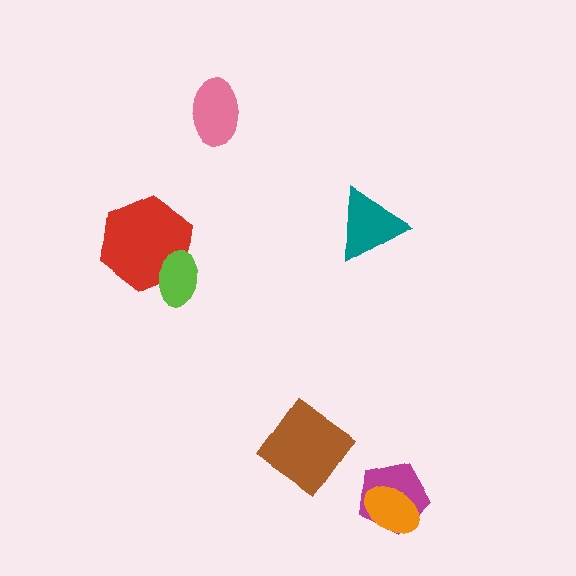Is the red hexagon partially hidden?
Yes, it is partially covered by another shape.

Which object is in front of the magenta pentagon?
The orange ellipse is in front of the magenta pentagon.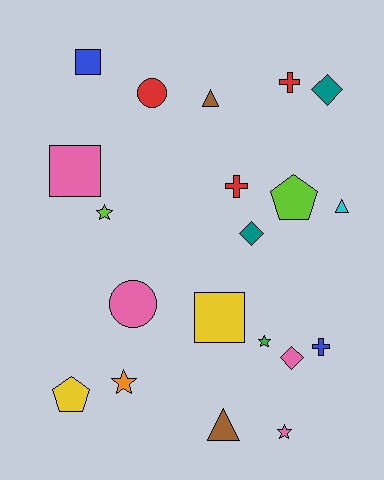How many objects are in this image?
There are 20 objects.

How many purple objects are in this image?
There are no purple objects.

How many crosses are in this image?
There are 3 crosses.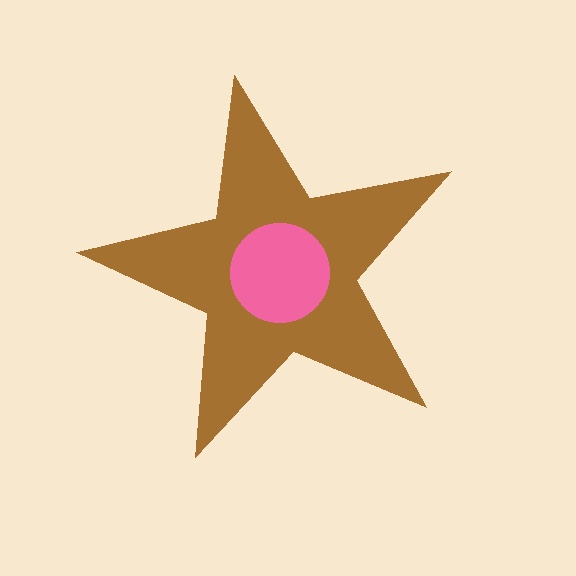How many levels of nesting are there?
2.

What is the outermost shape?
The brown star.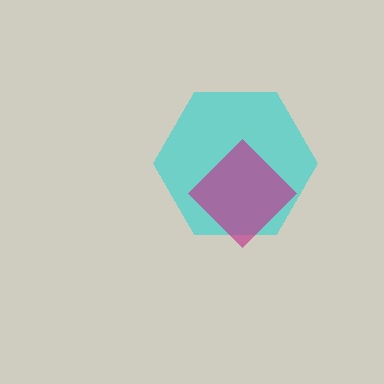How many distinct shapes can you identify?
There are 2 distinct shapes: a cyan hexagon, a magenta diamond.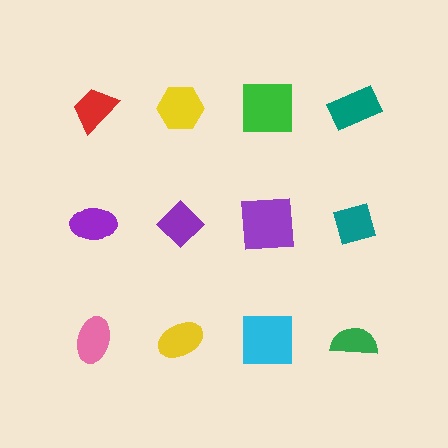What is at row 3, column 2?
A yellow ellipse.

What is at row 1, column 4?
A teal rectangle.